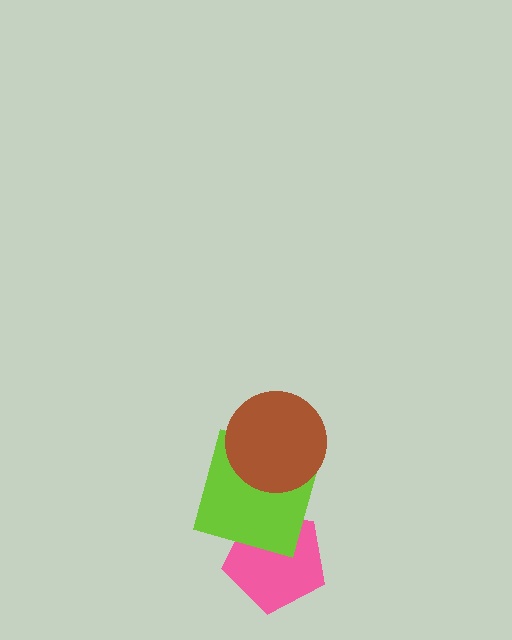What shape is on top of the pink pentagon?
The lime square is on top of the pink pentagon.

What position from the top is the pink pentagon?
The pink pentagon is 3rd from the top.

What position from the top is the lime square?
The lime square is 2nd from the top.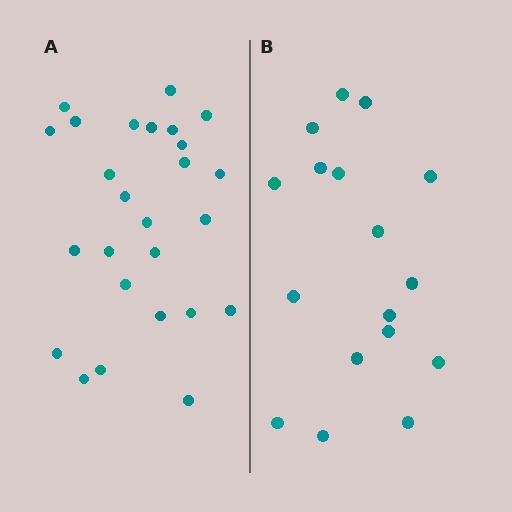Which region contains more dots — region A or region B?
Region A (the left region) has more dots.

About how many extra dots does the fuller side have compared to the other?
Region A has roughly 8 or so more dots than region B.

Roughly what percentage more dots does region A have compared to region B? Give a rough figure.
About 55% more.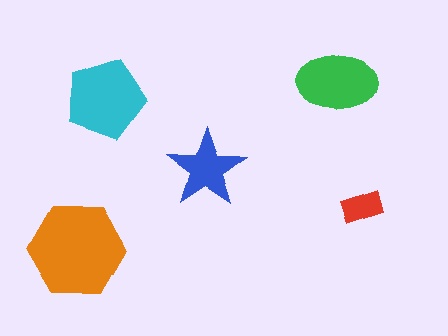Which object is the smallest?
The red rectangle.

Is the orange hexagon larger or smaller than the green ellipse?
Larger.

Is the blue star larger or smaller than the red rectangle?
Larger.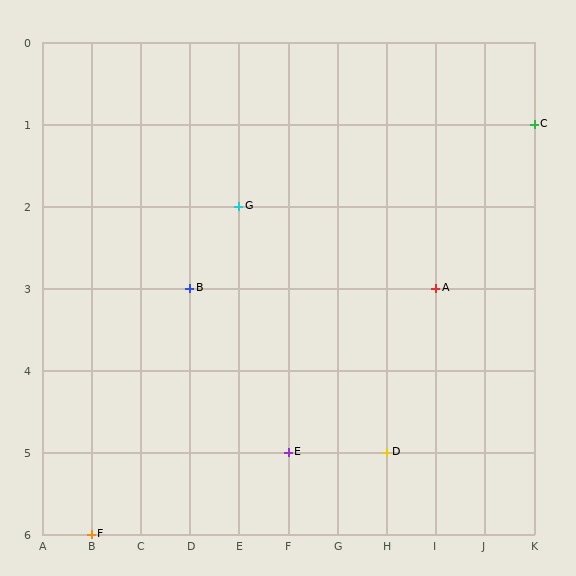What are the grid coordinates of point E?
Point E is at grid coordinates (F, 5).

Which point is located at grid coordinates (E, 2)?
Point G is at (E, 2).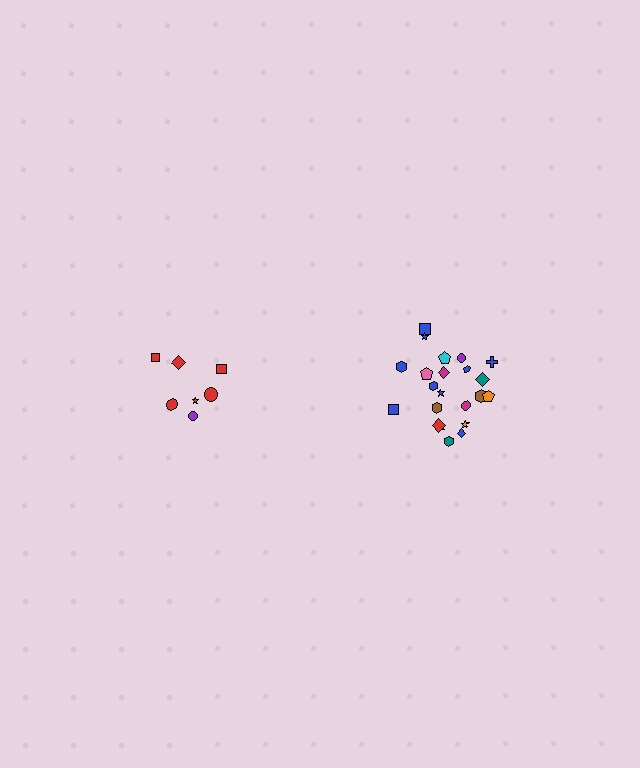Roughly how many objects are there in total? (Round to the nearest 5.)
Roughly 30 objects in total.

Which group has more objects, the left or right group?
The right group.